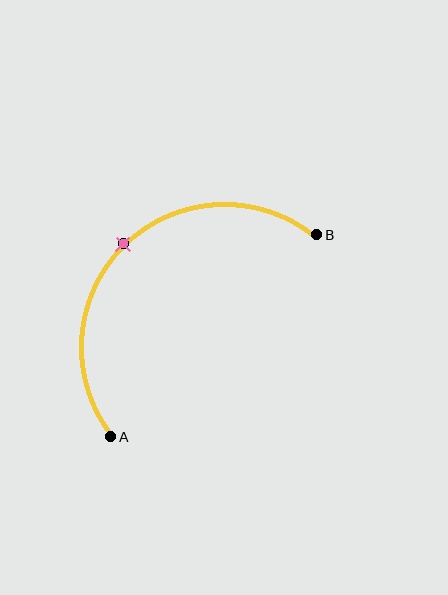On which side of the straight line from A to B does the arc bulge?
The arc bulges above and to the left of the straight line connecting A and B.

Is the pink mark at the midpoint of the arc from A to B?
Yes. The pink mark lies on the arc at equal arc-length from both A and B — it is the arc midpoint.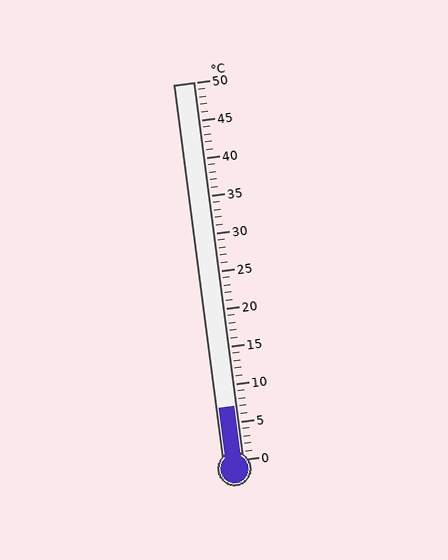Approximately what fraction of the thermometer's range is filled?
The thermometer is filled to approximately 15% of its range.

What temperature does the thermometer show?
The thermometer shows approximately 7°C.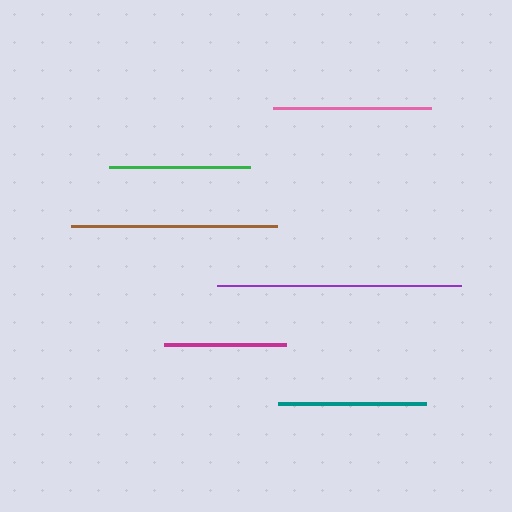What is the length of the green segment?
The green segment is approximately 141 pixels long.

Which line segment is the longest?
The purple line is the longest at approximately 244 pixels.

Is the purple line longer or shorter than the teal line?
The purple line is longer than the teal line.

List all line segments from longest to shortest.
From longest to shortest: purple, brown, pink, teal, green, magenta.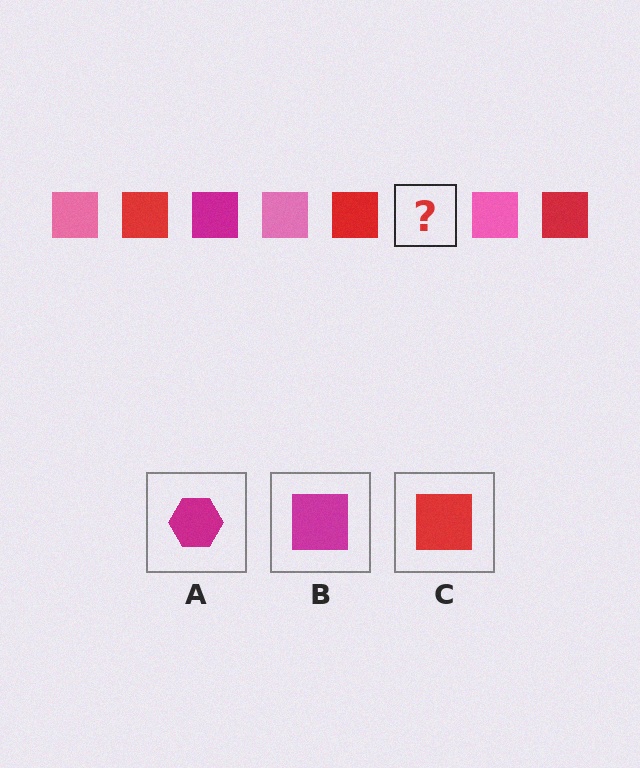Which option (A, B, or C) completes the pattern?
B.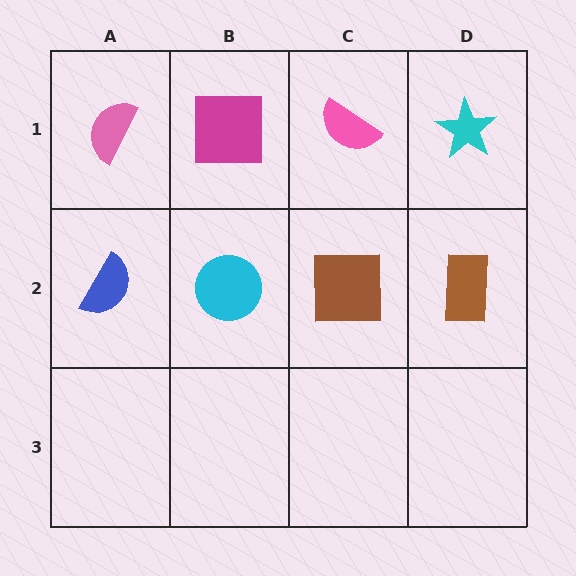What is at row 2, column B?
A cyan circle.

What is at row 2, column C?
A brown square.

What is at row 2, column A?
A blue semicircle.